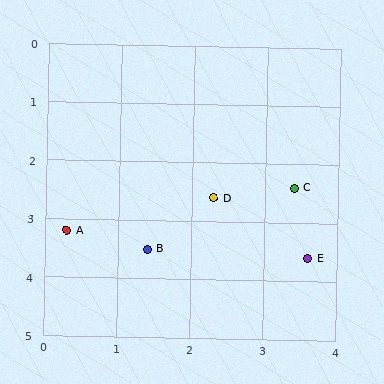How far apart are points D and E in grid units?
Points D and E are about 1.6 grid units apart.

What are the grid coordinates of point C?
Point C is at approximately (3.4, 2.4).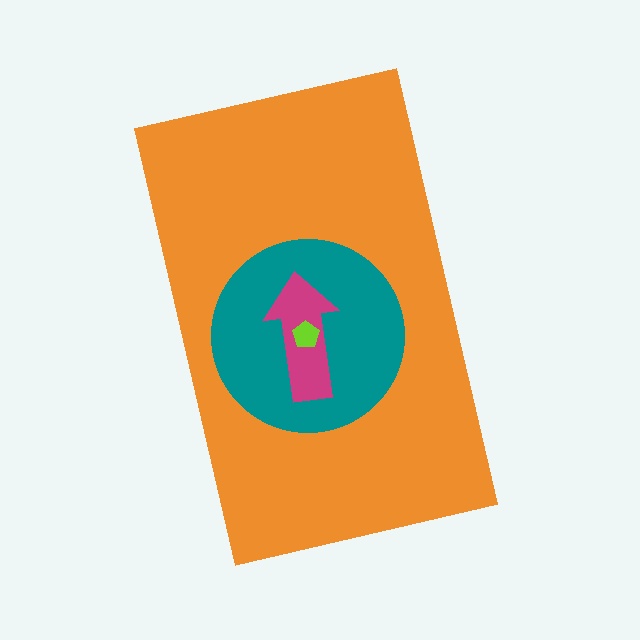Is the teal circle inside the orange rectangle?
Yes.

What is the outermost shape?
The orange rectangle.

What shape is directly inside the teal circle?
The magenta arrow.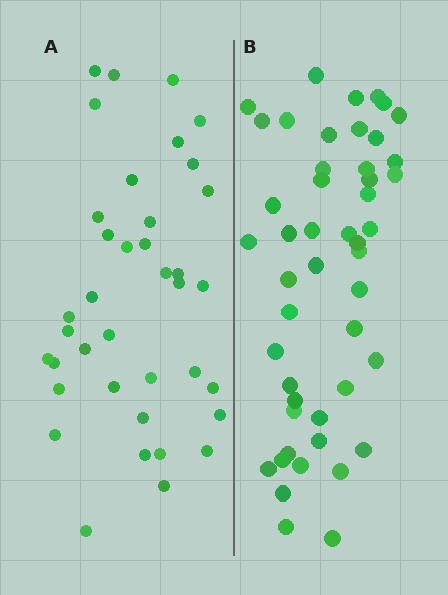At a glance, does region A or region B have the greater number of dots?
Region B (the right region) has more dots.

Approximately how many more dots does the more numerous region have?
Region B has roughly 10 or so more dots than region A.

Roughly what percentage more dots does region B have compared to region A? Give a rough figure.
About 25% more.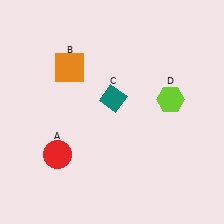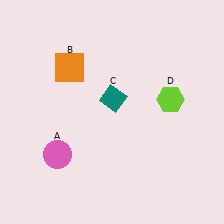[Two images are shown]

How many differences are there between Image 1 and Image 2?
There is 1 difference between the two images.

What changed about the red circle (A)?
In Image 1, A is red. In Image 2, it changed to pink.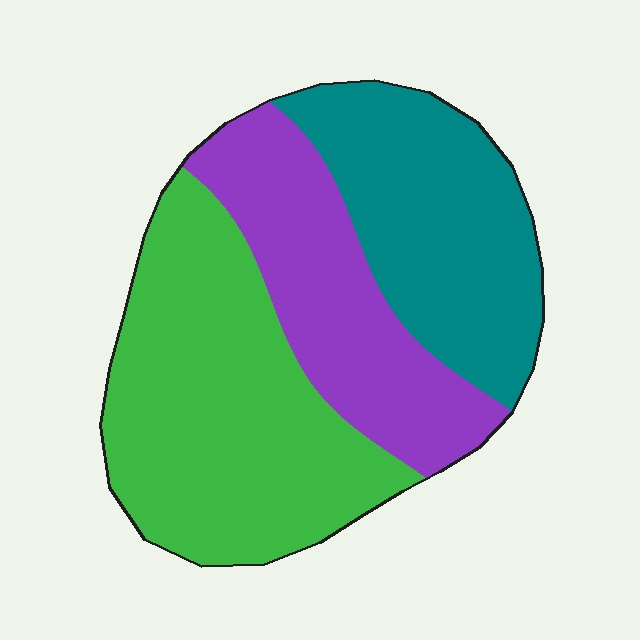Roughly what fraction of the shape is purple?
Purple takes up about one quarter (1/4) of the shape.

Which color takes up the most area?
Green, at roughly 45%.